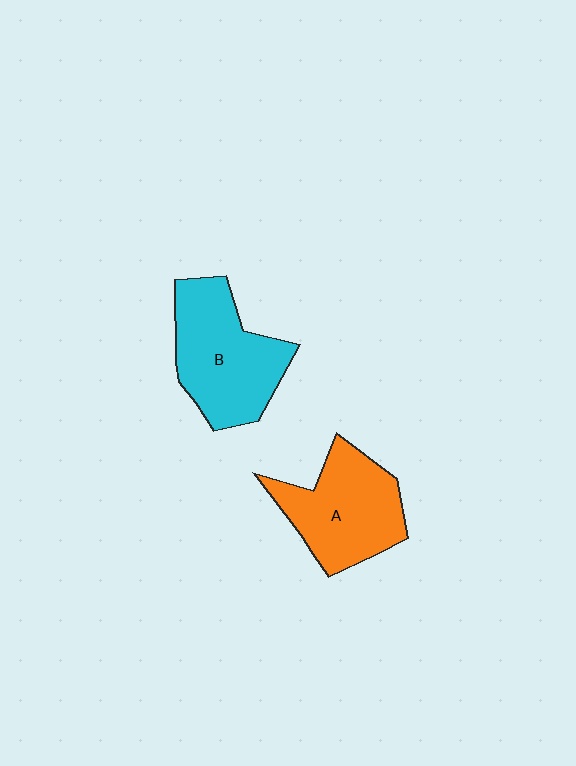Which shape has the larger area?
Shape B (cyan).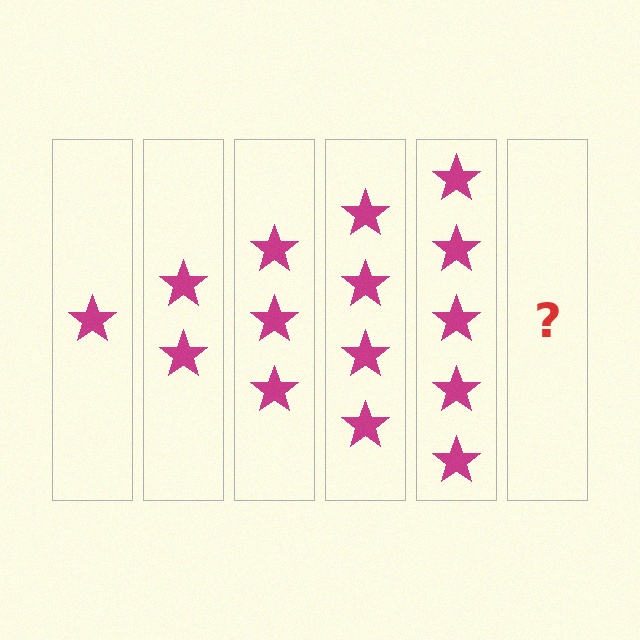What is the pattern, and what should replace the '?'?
The pattern is that each step adds one more star. The '?' should be 6 stars.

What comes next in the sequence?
The next element should be 6 stars.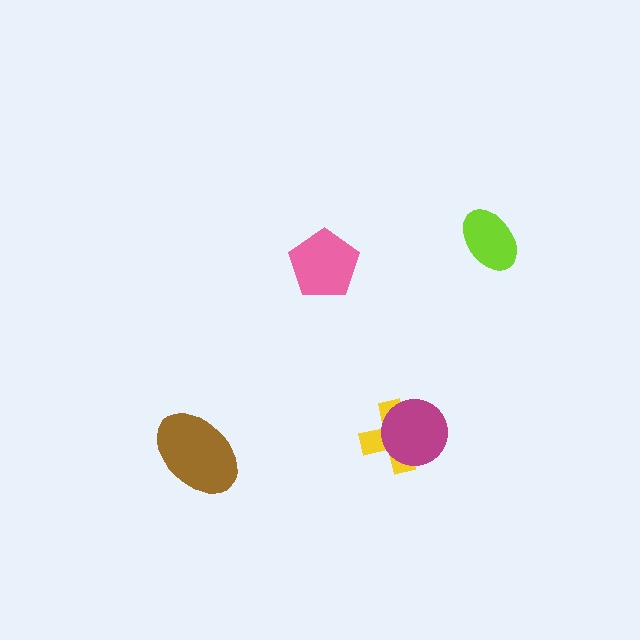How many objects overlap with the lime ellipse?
0 objects overlap with the lime ellipse.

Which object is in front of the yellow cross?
The magenta circle is in front of the yellow cross.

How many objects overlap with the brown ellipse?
0 objects overlap with the brown ellipse.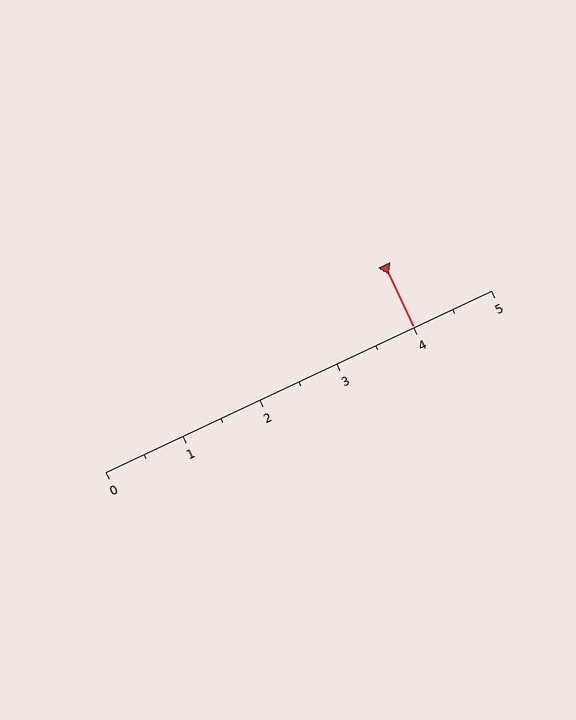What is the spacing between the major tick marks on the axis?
The major ticks are spaced 1 apart.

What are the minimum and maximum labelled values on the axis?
The axis runs from 0 to 5.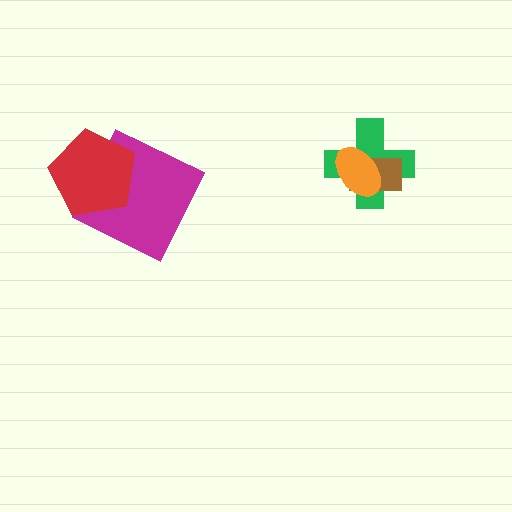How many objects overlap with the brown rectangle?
2 objects overlap with the brown rectangle.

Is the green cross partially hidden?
Yes, it is partially covered by another shape.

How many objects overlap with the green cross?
2 objects overlap with the green cross.